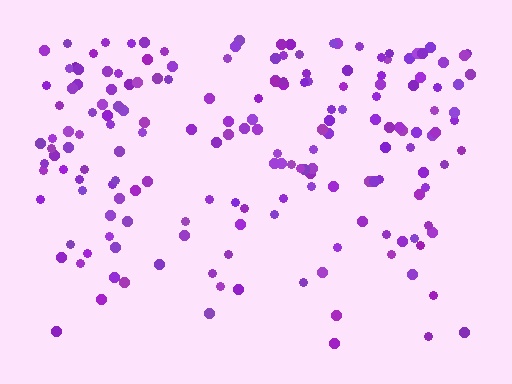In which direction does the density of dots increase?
From bottom to top, with the top side densest.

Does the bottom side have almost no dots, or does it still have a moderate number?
Still a moderate number, just noticeably fewer than the top.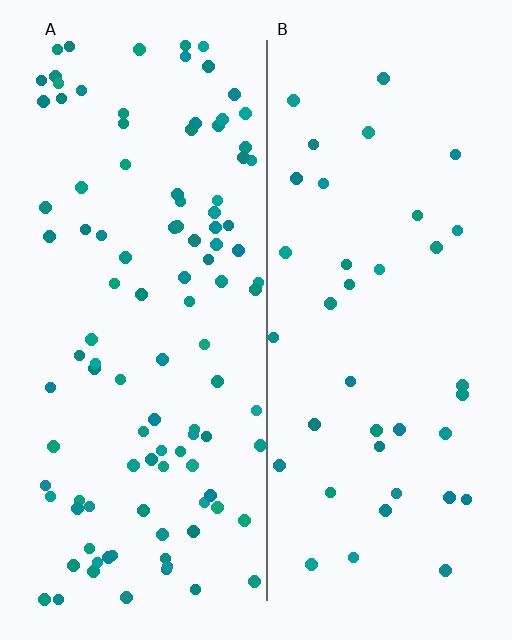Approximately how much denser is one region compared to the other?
Approximately 2.7× — region A over region B.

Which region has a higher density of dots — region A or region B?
A (the left).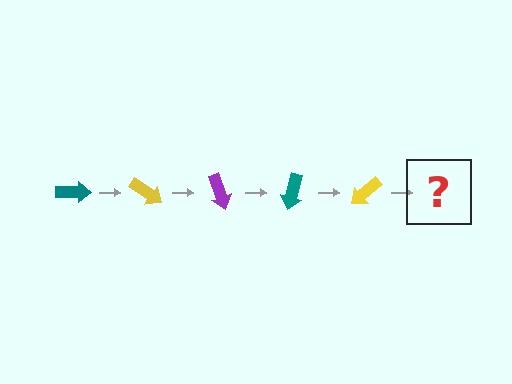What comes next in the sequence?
The next element should be a purple arrow, rotated 175 degrees from the start.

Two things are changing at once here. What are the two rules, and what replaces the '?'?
The two rules are that it rotates 35 degrees each step and the color cycles through teal, yellow, and purple. The '?' should be a purple arrow, rotated 175 degrees from the start.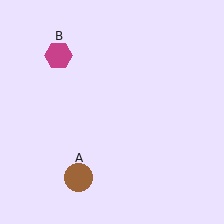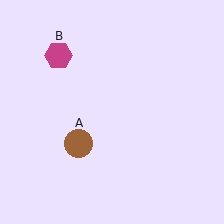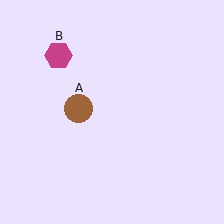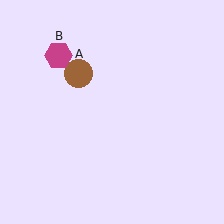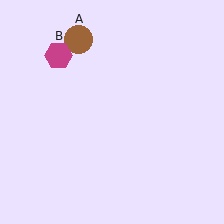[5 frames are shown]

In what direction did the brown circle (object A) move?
The brown circle (object A) moved up.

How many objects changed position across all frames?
1 object changed position: brown circle (object A).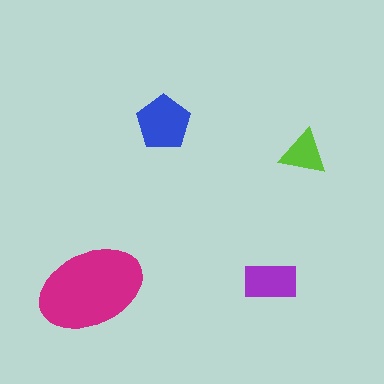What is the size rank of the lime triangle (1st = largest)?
4th.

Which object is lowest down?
The magenta ellipse is bottommost.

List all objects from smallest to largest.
The lime triangle, the purple rectangle, the blue pentagon, the magenta ellipse.